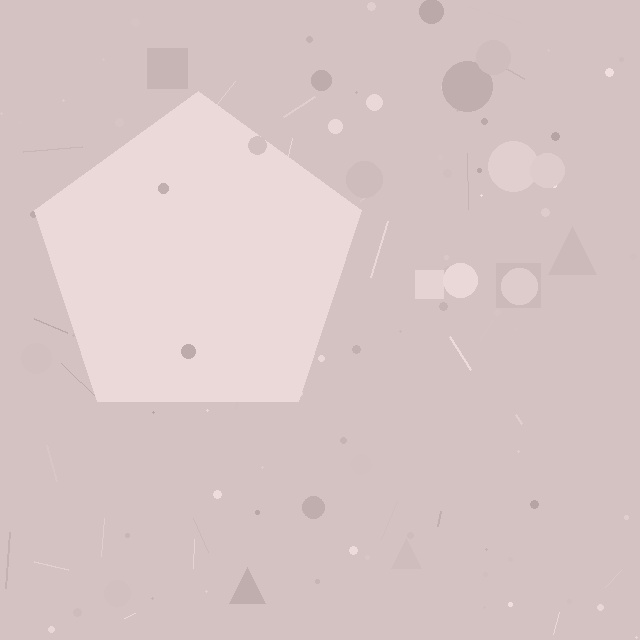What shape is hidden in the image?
A pentagon is hidden in the image.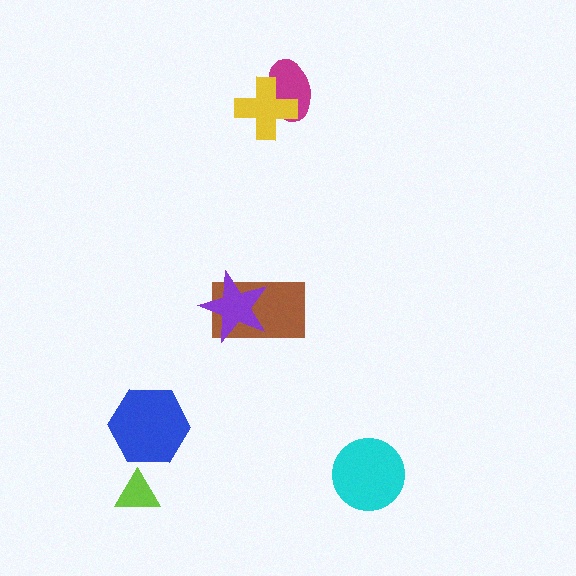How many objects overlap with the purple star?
1 object overlaps with the purple star.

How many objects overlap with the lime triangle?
0 objects overlap with the lime triangle.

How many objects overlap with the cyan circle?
0 objects overlap with the cyan circle.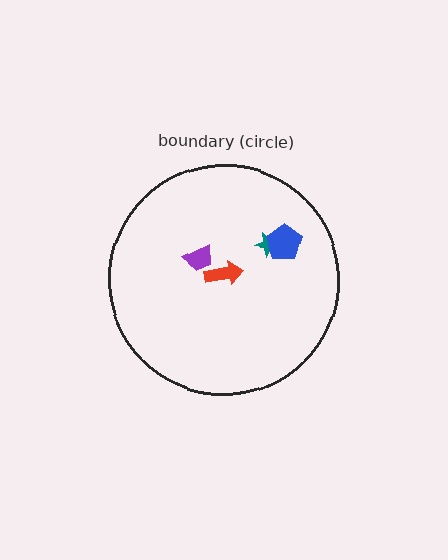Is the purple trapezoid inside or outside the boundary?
Inside.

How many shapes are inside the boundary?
4 inside, 0 outside.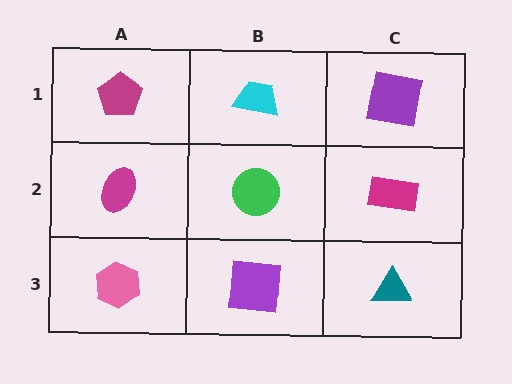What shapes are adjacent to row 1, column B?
A green circle (row 2, column B), a magenta pentagon (row 1, column A), a purple square (row 1, column C).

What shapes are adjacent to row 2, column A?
A magenta pentagon (row 1, column A), a pink hexagon (row 3, column A), a green circle (row 2, column B).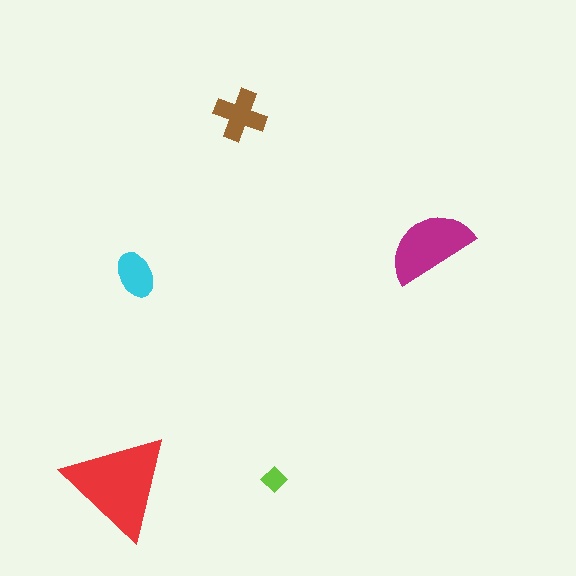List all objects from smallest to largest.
The lime diamond, the cyan ellipse, the brown cross, the magenta semicircle, the red triangle.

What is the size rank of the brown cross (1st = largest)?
3rd.